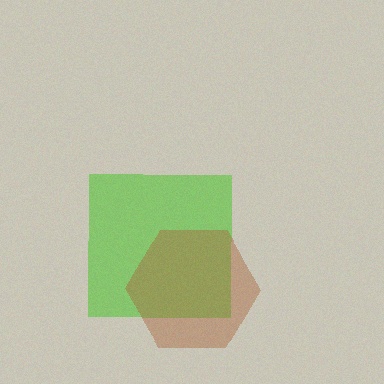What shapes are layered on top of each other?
The layered shapes are: a lime square, a brown hexagon.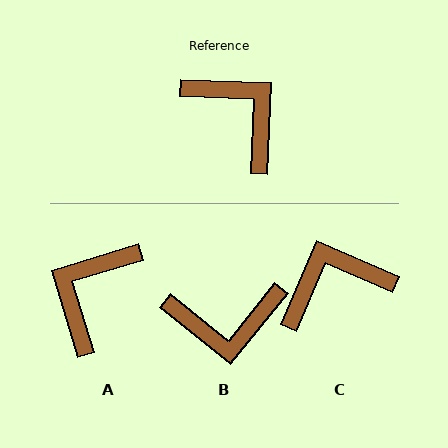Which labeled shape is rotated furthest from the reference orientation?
B, about 126 degrees away.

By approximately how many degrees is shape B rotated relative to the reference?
Approximately 126 degrees clockwise.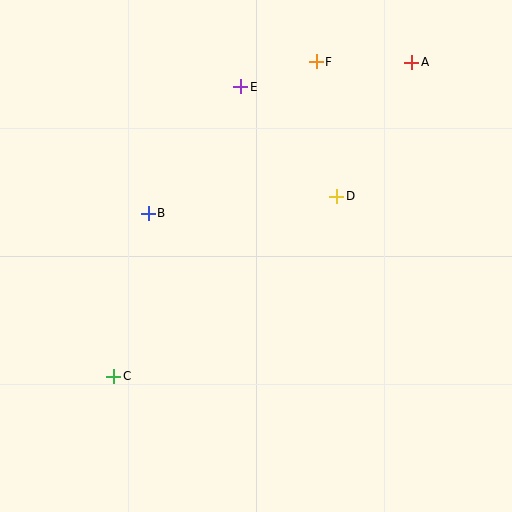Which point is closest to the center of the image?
Point D at (337, 196) is closest to the center.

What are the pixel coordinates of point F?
Point F is at (316, 62).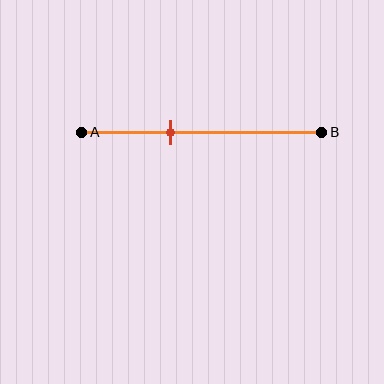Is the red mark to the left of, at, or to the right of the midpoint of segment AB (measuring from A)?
The red mark is to the left of the midpoint of segment AB.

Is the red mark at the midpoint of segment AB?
No, the mark is at about 35% from A, not at the 50% midpoint.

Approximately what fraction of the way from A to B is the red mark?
The red mark is approximately 35% of the way from A to B.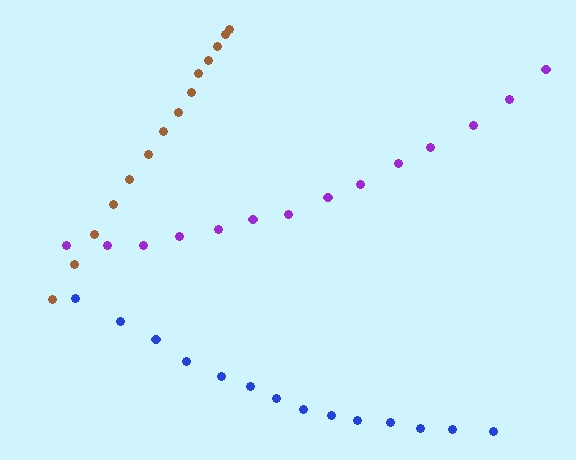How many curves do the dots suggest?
There are 3 distinct paths.